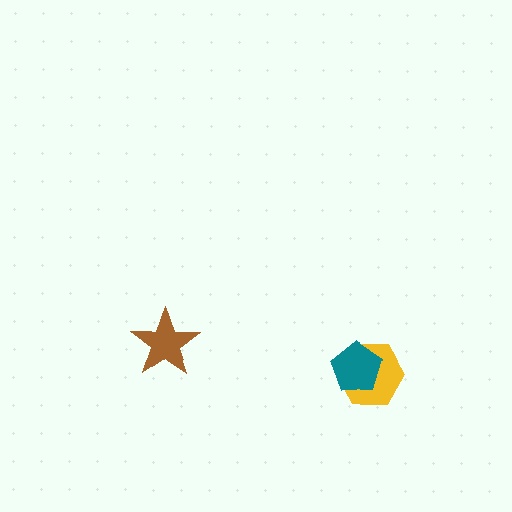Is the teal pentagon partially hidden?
No, no other shape covers it.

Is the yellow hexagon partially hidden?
Yes, it is partially covered by another shape.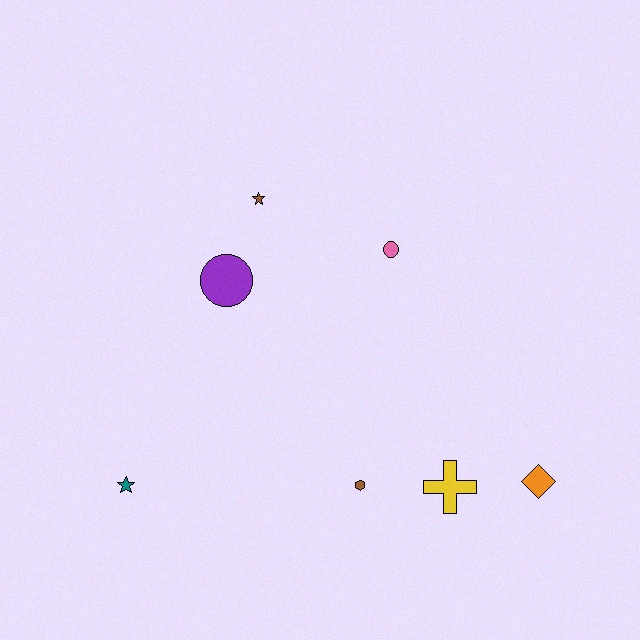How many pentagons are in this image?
There are no pentagons.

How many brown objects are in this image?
There are 2 brown objects.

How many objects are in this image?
There are 7 objects.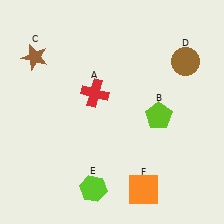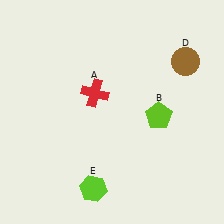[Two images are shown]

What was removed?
The brown star (C), the orange square (F) were removed in Image 2.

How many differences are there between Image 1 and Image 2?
There are 2 differences between the two images.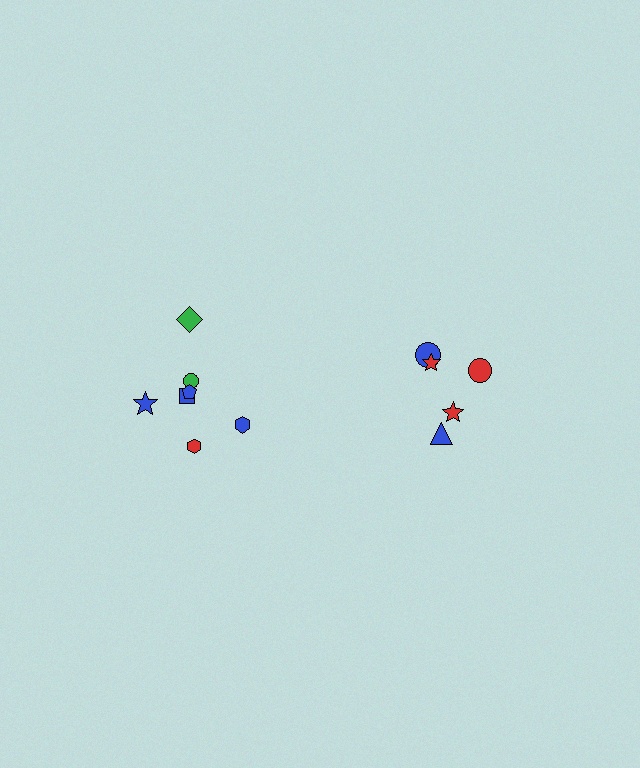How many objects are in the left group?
There are 7 objects.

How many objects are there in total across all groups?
There are 12 objects.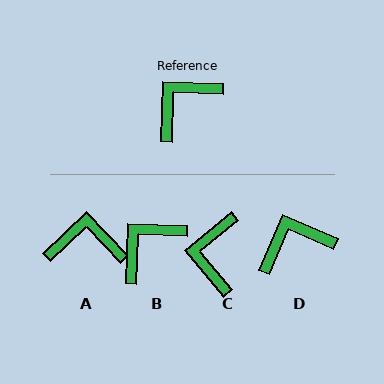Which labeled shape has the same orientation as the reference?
B.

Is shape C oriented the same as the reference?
No, it is off by about 42 degrees.